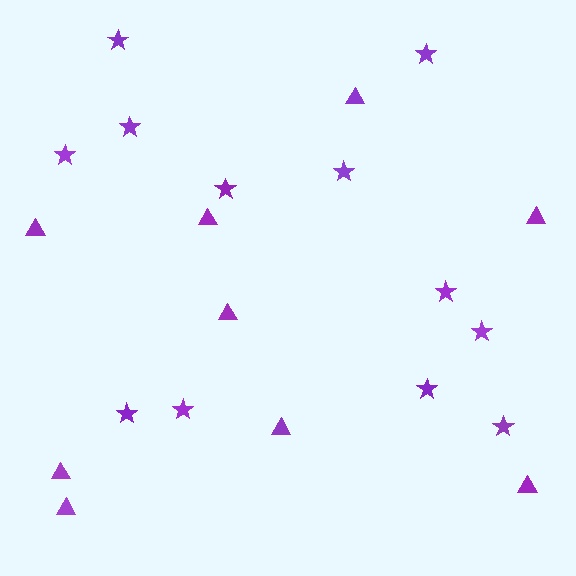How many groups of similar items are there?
There are 2 groups: one group of triangles (9) and one group of stars (12).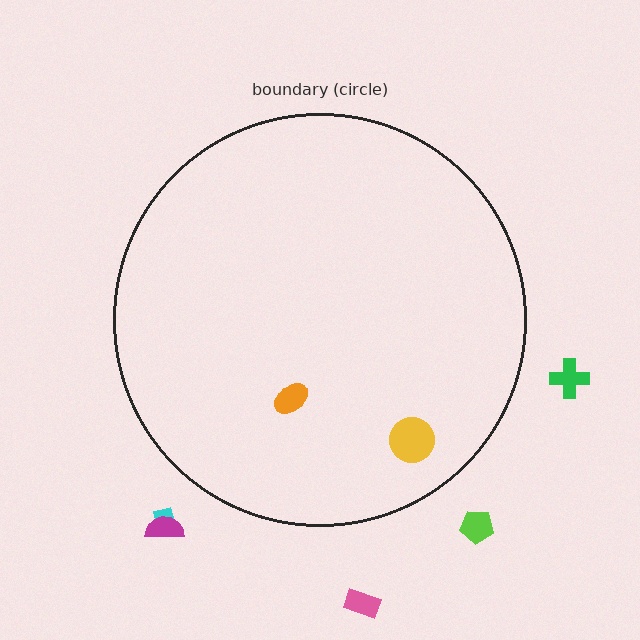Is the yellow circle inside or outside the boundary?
Inside.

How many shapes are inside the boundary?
2 inside, 5 outside.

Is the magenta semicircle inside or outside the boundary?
Outside.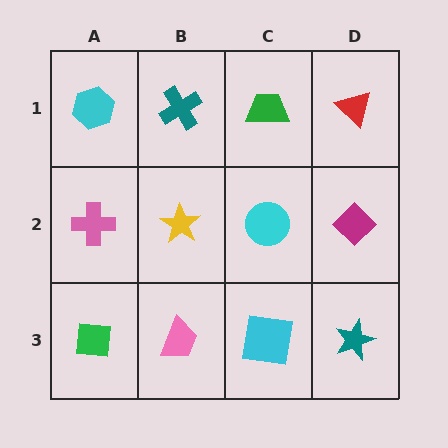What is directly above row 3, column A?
A pink cross.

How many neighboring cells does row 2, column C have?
4.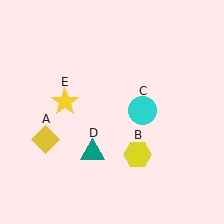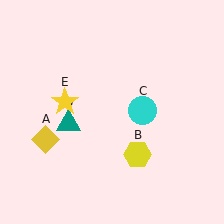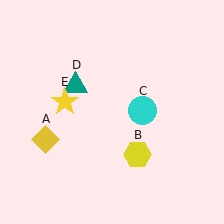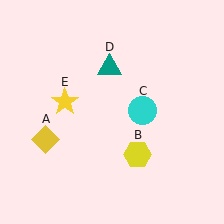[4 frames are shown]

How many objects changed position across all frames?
1 object changed position: teal triangle (object D).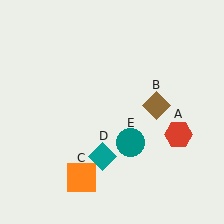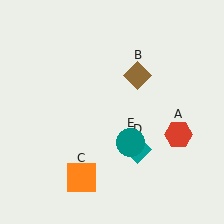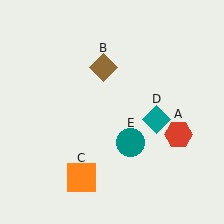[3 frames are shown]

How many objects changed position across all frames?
2 objects changed position: brown diamond (object B), teal diamond (object D).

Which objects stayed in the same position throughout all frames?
Red hexagon (object A) and orange square (object C) and teal circle (object E) remained stationary.